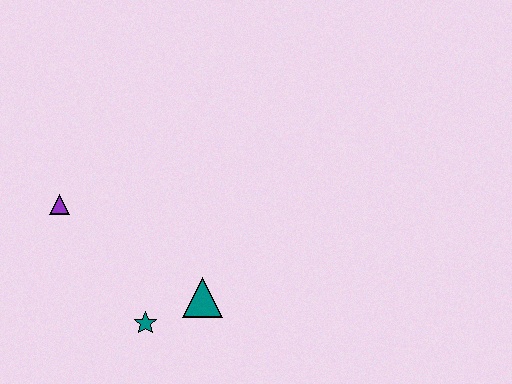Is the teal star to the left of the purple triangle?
No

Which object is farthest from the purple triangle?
The teal triangle is farthest from the purple triangle.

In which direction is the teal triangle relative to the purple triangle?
The teal triangle is to the right of the purple triangle.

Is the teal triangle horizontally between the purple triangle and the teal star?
No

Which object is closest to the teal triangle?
The teal star is closest to the teal triangle.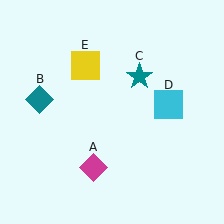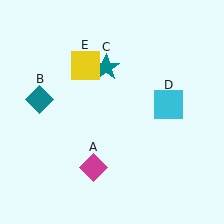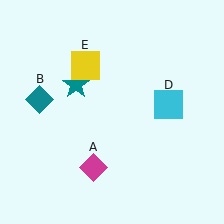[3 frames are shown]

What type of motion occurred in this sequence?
The teal star (object C) rotated counterclockwise around the center of the scene.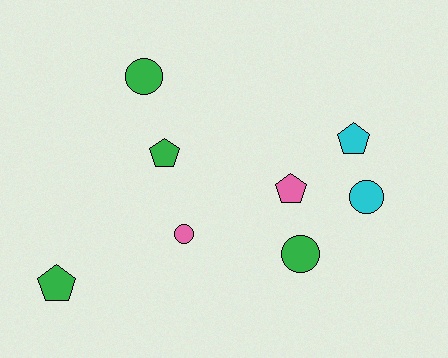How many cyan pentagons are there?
There is 1 cyan pentagon.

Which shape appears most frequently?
Pentagon, with 4 objects.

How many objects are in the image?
There are 8 objects.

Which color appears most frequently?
Green, with 4 objects.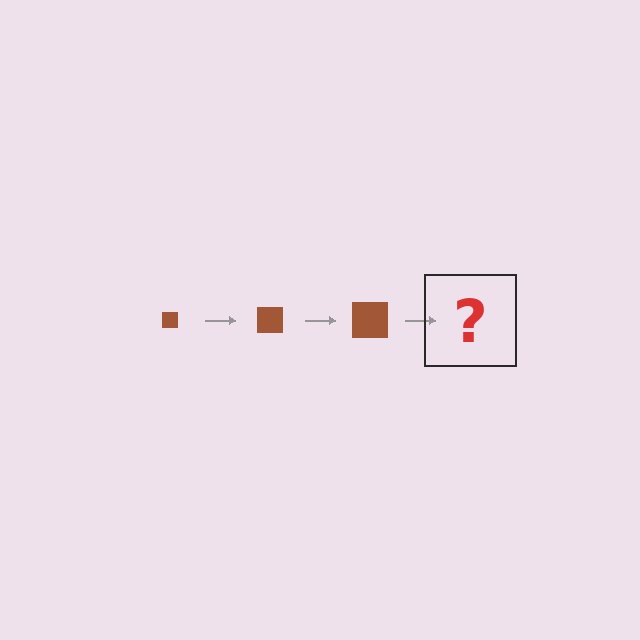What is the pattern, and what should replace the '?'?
The pattern is that the square gets progressively larger each step. The '?' should be a brown square, larger than the previous one.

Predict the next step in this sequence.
The next step is a brown square, larger than the previous one.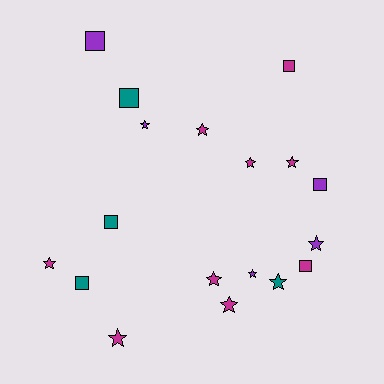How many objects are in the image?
There are 18 objects.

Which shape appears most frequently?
Star, with 11 objects.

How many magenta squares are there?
There are 2 magenta squares.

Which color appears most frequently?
Magenta, with 9 objects.